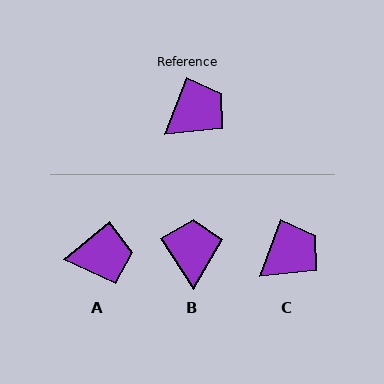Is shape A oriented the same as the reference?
No, it is off by about 30 degrees.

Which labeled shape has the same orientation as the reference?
C.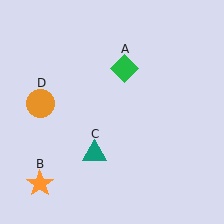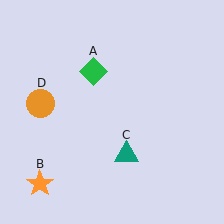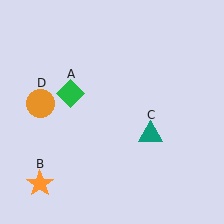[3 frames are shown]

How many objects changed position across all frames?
2 objects changed position: green diamond (object A), teal triangle (object C).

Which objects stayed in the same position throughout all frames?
Orange star (object B) and orange circle (object D) remained stationary.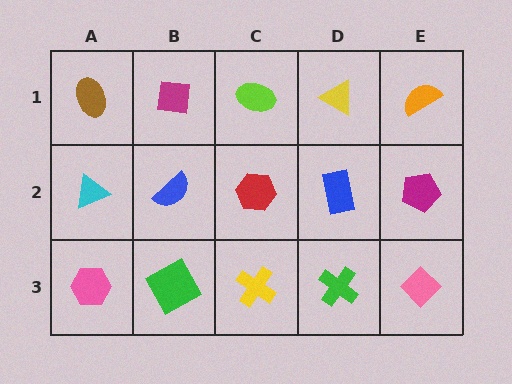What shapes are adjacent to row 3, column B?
A blue semicircle (row 2, column B), a pink hexagon (row 3, column A), a yellow cross (row 3, column C).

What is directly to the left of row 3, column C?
A green square.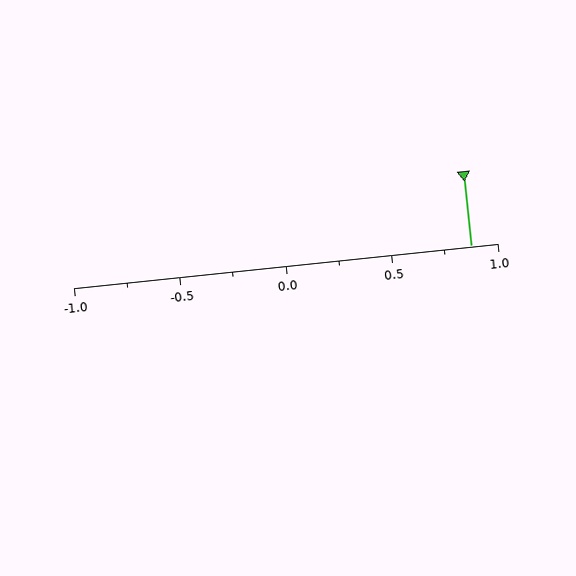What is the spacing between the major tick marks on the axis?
The major ticks are spaced 0.5 apart.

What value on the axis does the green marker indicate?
The marker indicates approximately 0.88.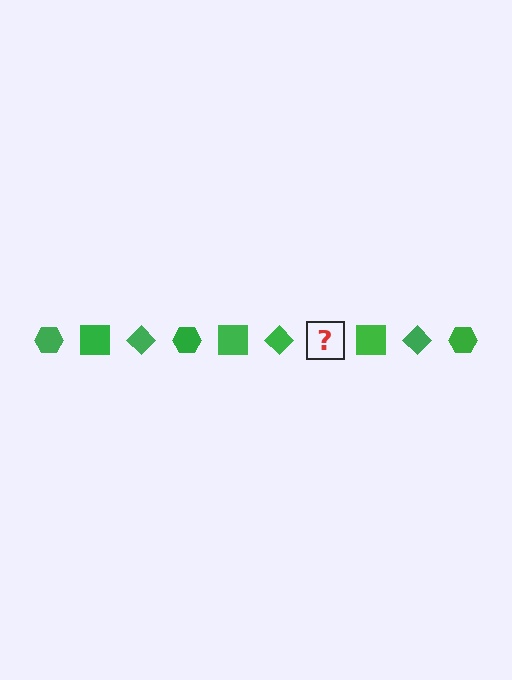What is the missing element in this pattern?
The missing element is a green hexagon.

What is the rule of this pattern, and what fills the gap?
The rule is that the pattern cycles through hexagon, square, diamond shapes in green. The gap should be filled with a green hexagon.